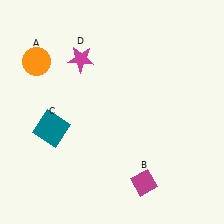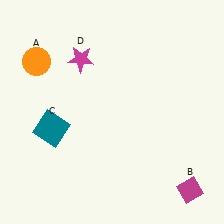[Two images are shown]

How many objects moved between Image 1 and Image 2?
1 object moved between the two images.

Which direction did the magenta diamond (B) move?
The magenta diamond (B) moved right.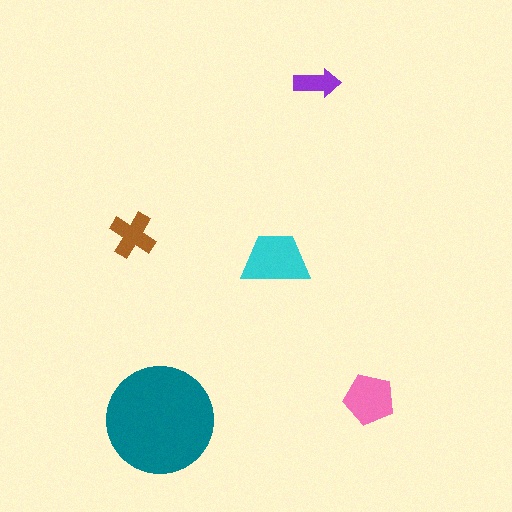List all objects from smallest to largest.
The purple arrow, the brown cross, the pink pentagon, the cyan trapezoid, the teal circle.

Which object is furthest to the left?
The brown cross is leftmost.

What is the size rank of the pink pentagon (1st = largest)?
3rd.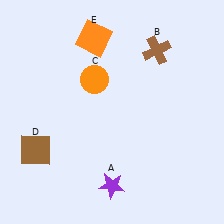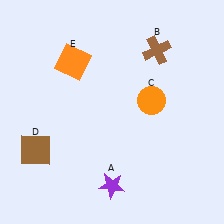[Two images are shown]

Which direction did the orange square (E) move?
The orange square (E) moved down.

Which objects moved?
The objects that moved are: the orange circle (C), the orange square (E).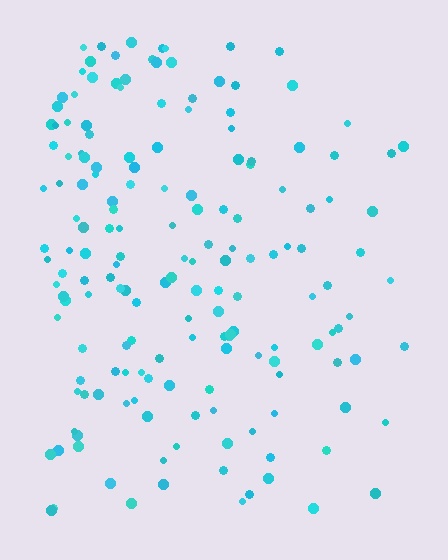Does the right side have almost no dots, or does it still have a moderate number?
Still a moderate number, just noticeably fewer than the left.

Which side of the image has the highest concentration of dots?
The left.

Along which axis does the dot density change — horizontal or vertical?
Horizontal.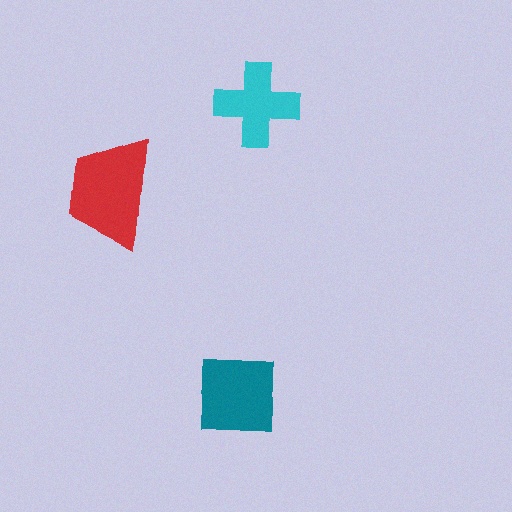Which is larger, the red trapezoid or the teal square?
The red trapezoid.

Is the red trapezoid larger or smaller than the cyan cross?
Larger.